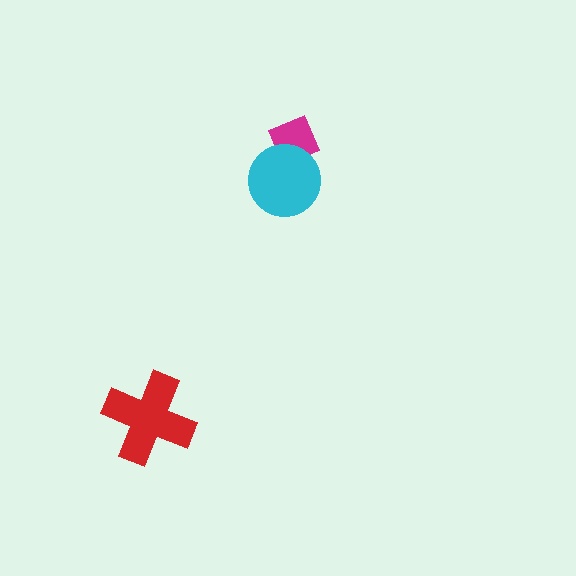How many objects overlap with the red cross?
0 objects overlap with the red cross.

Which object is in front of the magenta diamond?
The cyan circle is in front of the magenta diamond.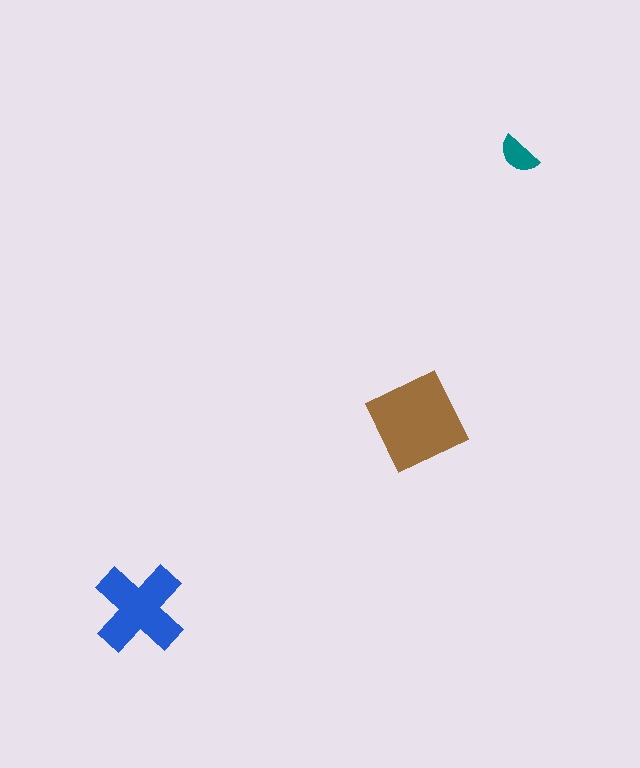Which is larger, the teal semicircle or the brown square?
The brown square.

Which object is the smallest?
The teal semicircle.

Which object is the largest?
The brown square.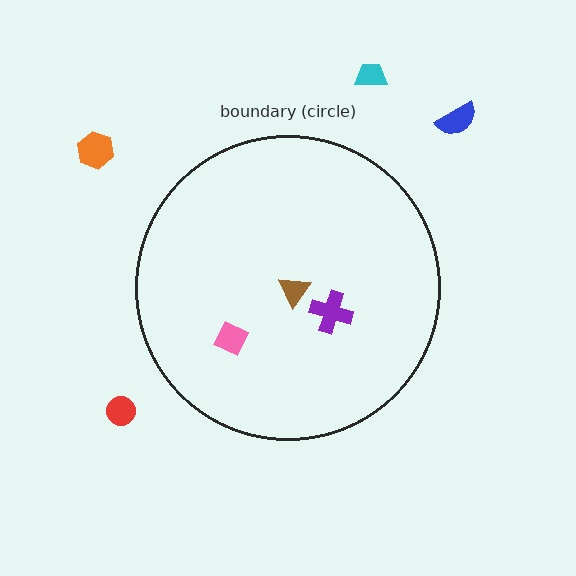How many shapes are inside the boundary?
3 inside, 4 outside.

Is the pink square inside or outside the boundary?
Inside.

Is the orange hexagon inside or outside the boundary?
Outside.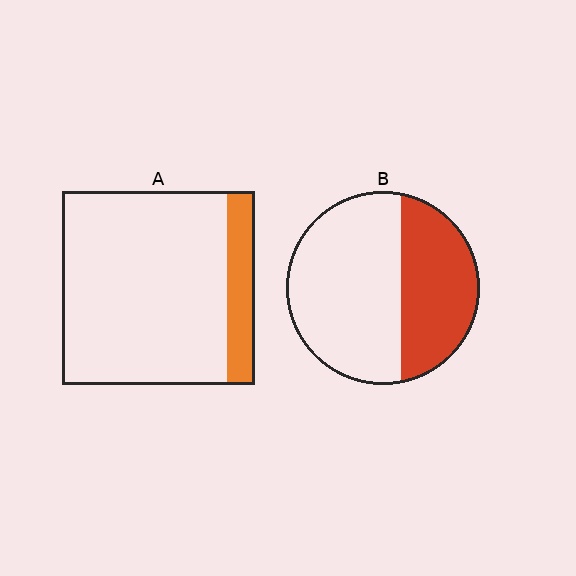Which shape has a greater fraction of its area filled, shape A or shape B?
Shape B.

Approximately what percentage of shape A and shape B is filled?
A is approximately 15% and B is approximately 40%.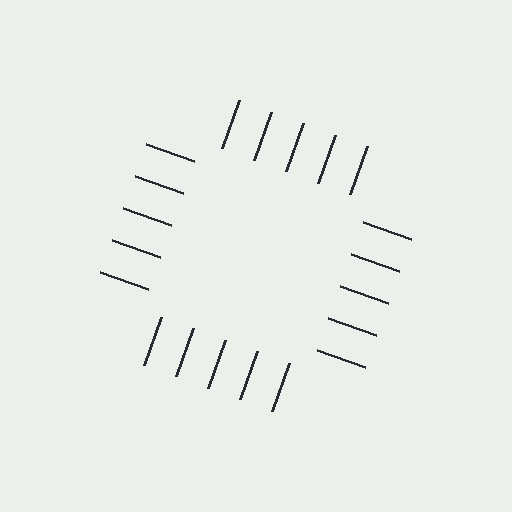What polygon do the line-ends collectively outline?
An illusory square — the line segments terminate on its edges but no continuous stroke is drawn.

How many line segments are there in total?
20 — 5 along each of the 4 edges.